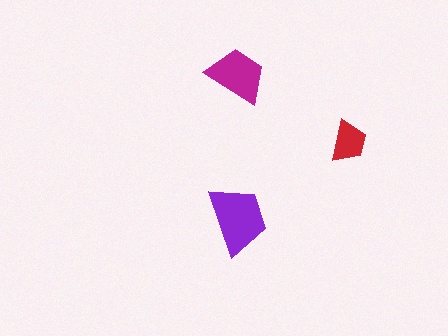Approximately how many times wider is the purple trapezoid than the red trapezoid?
About 1.5 times wider.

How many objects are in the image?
There are 3 objects in the image.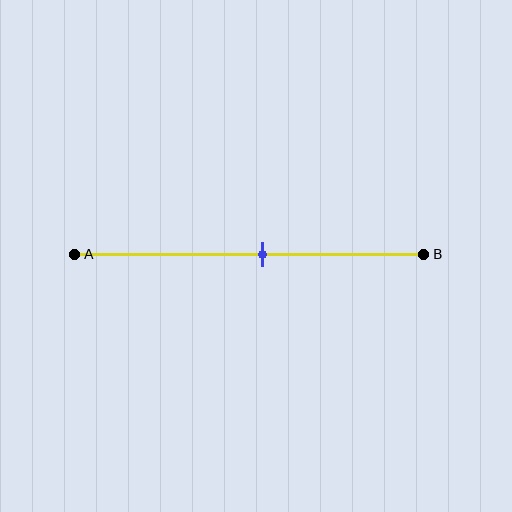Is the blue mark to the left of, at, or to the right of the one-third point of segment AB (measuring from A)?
The blue mark is to the right of the one-third point of segment AB.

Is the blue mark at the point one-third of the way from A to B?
No, the mark is at about 55% from A, not at the 33% one-third point.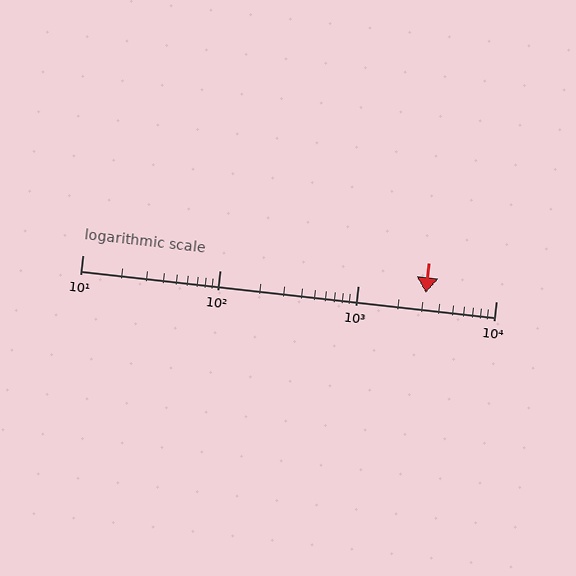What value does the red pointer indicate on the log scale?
The pointer indicates approximately 3100.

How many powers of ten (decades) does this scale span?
The scale spans 3 decades, from 10 to 10000.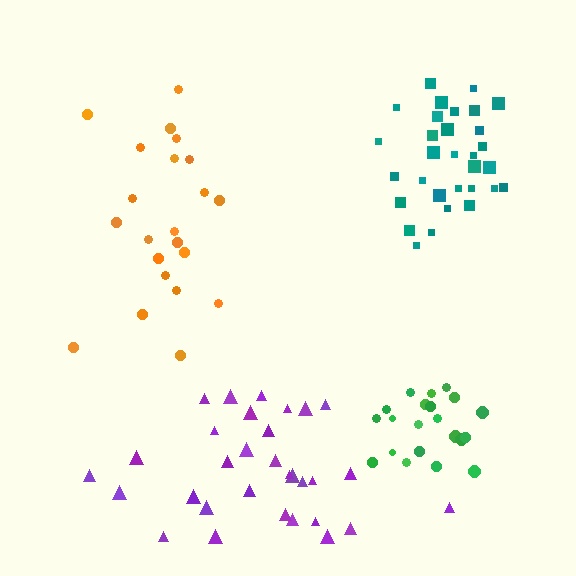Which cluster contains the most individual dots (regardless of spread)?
Purple (31).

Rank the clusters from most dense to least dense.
green, teal, purple, orange.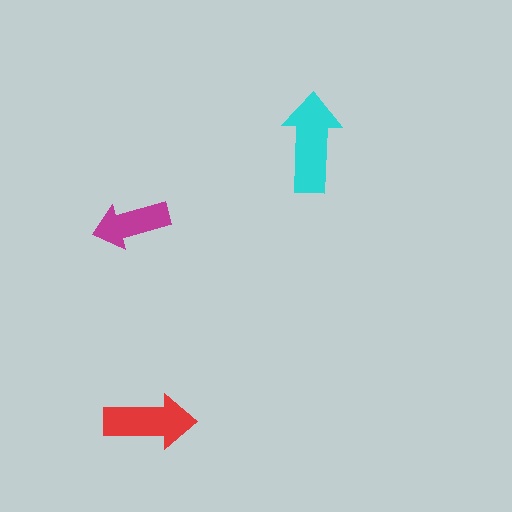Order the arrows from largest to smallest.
the cyan one, the red one, the magenta one.